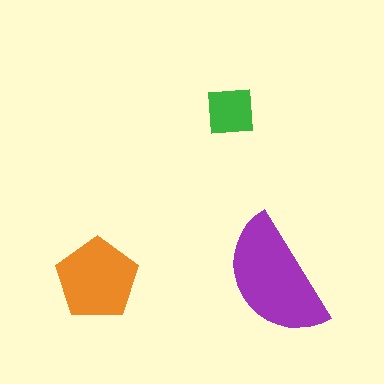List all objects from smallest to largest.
The green square, the orange pentagon, the purple semicircle.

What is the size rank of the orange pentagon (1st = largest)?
2nd.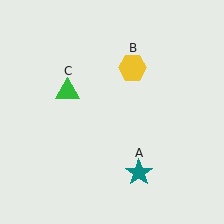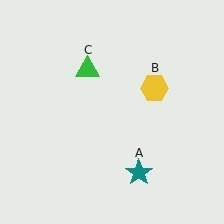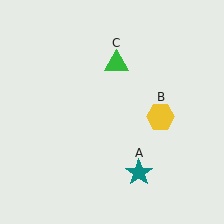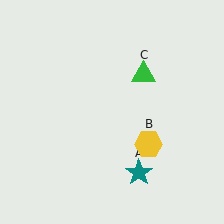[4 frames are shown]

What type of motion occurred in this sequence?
The yellow hexagon (object B), green triangle (object C) rotated clockwise around the center of the scene.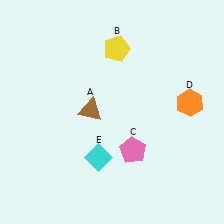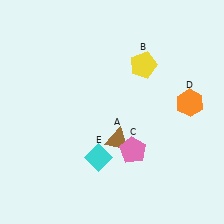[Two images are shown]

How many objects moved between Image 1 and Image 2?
2 objects moved between the two images.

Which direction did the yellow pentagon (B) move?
The yellow pentagon (B) moved right.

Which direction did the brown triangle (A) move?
The brown triangle (A) moved down.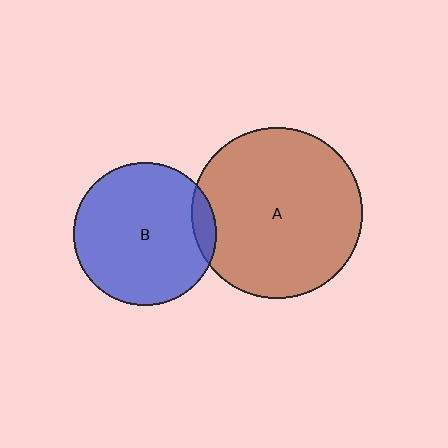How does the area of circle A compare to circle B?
Approximately 1.4 times.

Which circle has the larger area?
Circle A (brown).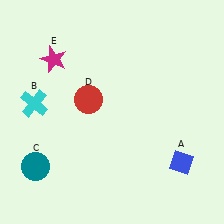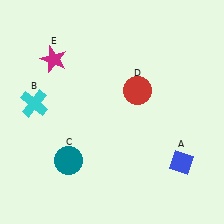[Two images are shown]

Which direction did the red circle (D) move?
The red circle (D) moved right.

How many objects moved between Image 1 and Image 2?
2 objects moved between the two images.